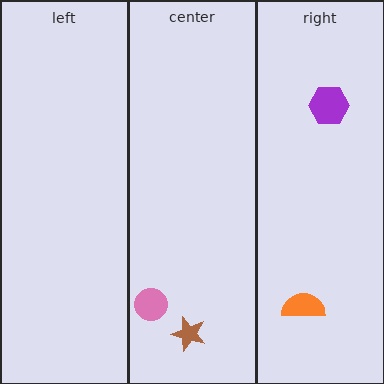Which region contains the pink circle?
The center region.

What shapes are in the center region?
The brown star, the pink circle.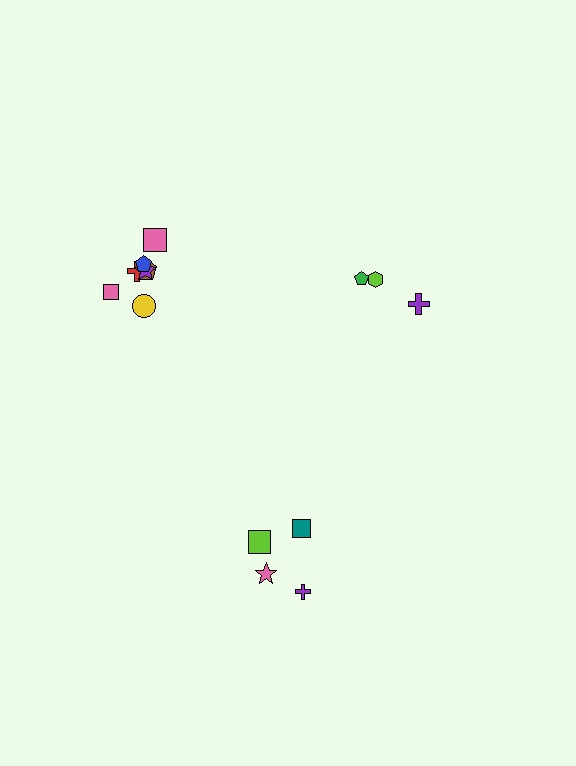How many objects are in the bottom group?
There are 4 objects.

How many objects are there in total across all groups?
There are 14 objects.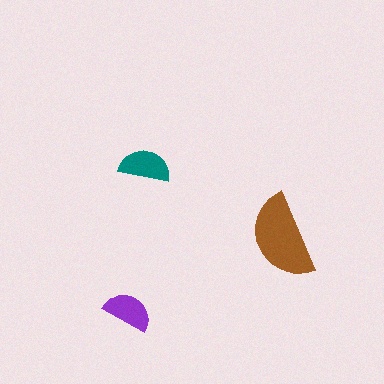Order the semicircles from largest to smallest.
the brown one, the teal one, the purple one.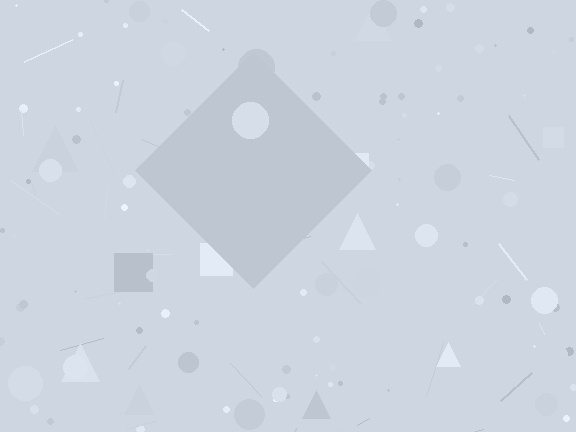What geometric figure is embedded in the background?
A diamond is embedded in the background.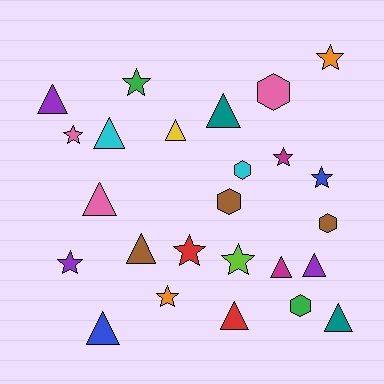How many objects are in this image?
There are 25 objects.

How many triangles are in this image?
There are 11 triangles.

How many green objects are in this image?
There are 2 green objects.